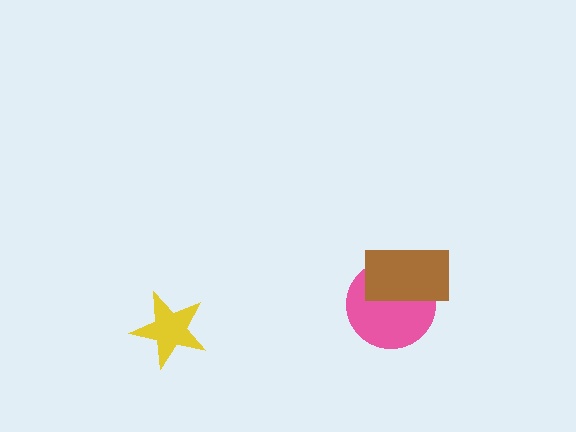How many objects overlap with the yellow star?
0 objects overlap with the yellow star.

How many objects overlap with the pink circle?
1 object overlaps with the pink circle.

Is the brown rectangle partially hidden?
No, no other shape covers it.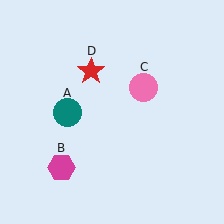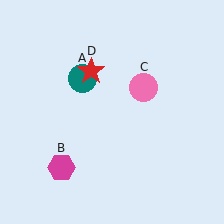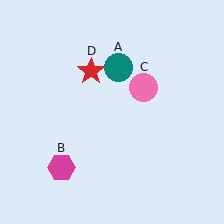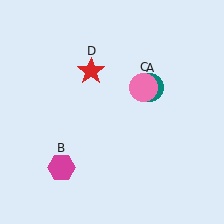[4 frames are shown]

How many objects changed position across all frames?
1 object changed position: teal circle (object A).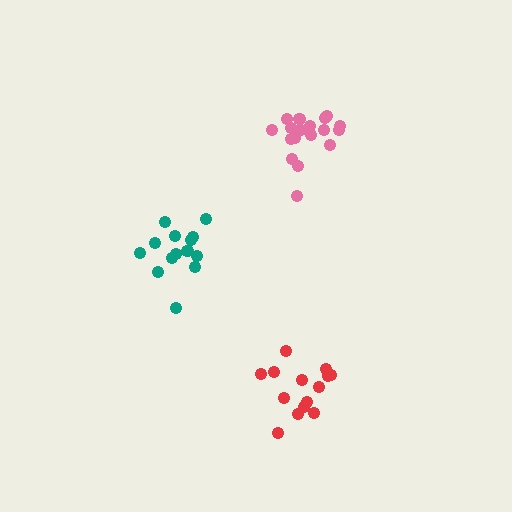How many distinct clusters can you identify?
There are 3 distinct clusters.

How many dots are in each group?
Group 1: 14 dots, Group 2: 18 dots, Group 3: 14 dots (46 total).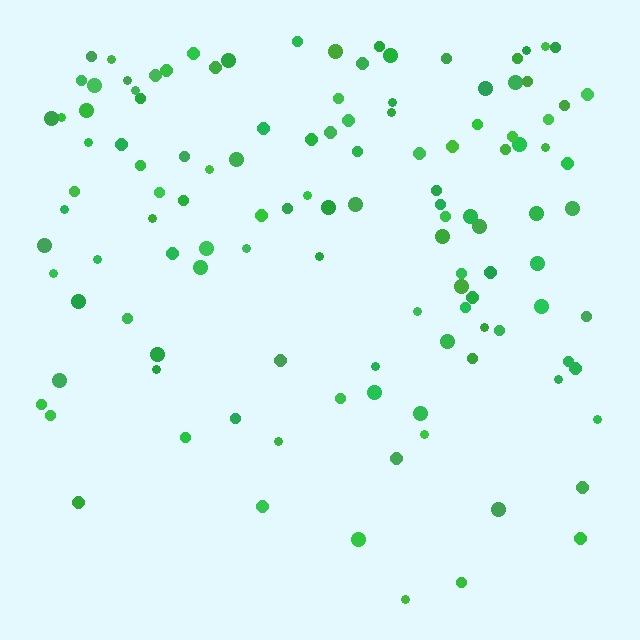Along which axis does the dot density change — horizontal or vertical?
Vertical.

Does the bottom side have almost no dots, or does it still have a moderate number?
Still a moderate number, just noticeably fewer than the top.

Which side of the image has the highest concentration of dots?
The top.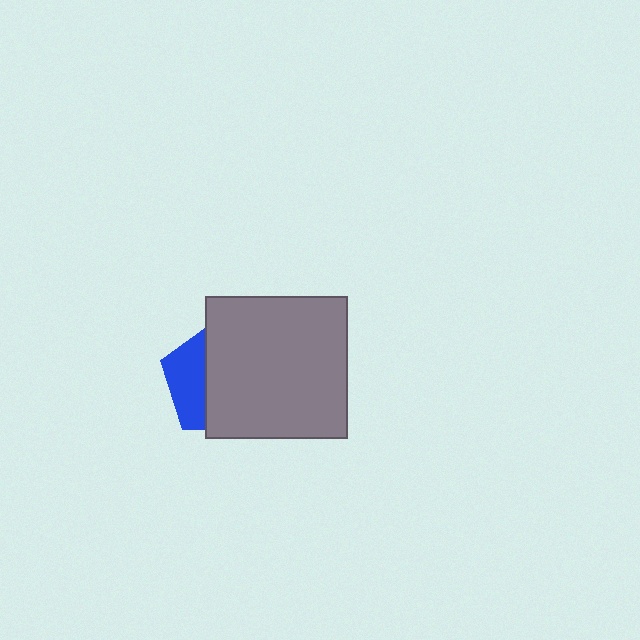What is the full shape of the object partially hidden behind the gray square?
The partially hidden object is a blue pentagon.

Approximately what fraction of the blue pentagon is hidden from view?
Roughly 65% of the blue pentagon is hidden behind the gray square.